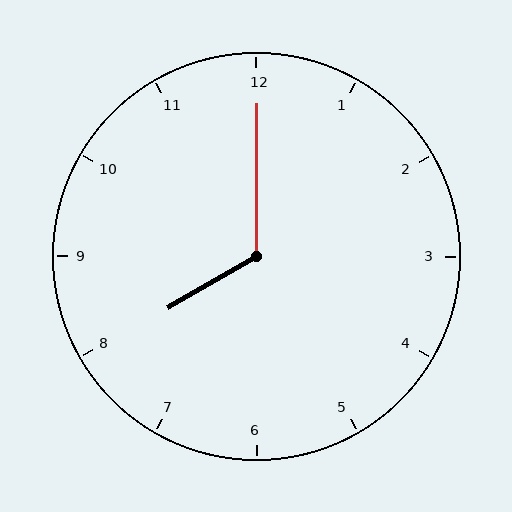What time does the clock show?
8:00.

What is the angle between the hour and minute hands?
Approximately 120 degrees.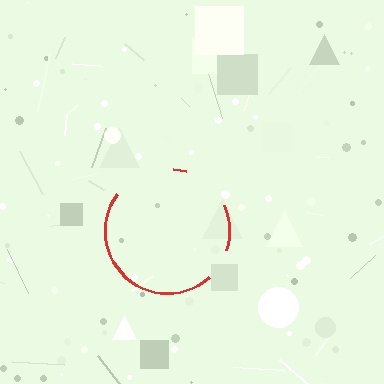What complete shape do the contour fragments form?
The contour fragments form a circle.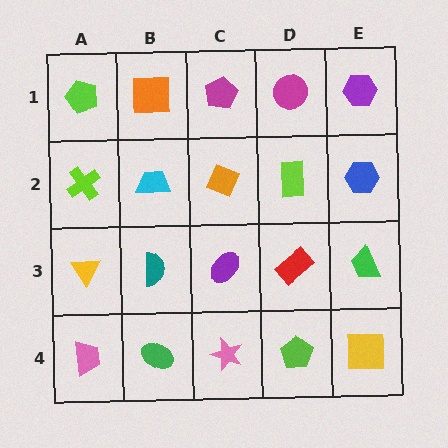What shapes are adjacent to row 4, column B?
A teal semicircle (row 3, column B), a pink trapezoid (row 4, column A), a pink star (row 4, column C).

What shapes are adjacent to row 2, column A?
A lime pentagon (row 1, column A), a yellow triangle (row 3, column A), a cyan trapezoid (row 2, column B).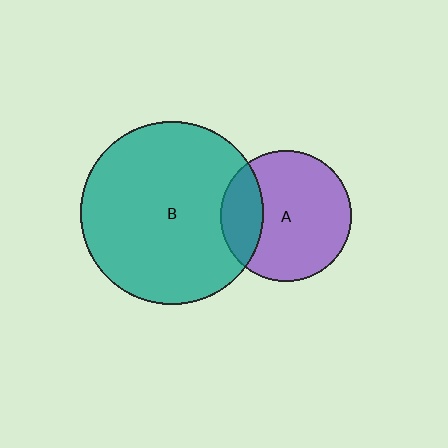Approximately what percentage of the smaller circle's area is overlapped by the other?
Approximately 25%.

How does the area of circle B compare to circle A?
Approximately 1.9 times.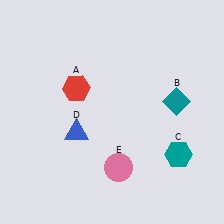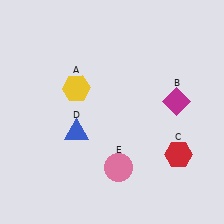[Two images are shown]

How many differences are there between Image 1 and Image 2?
There are 3 differences between the two images.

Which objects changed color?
A changed from red to yellow. B changed from teal to magenta. C changed from teal to red.